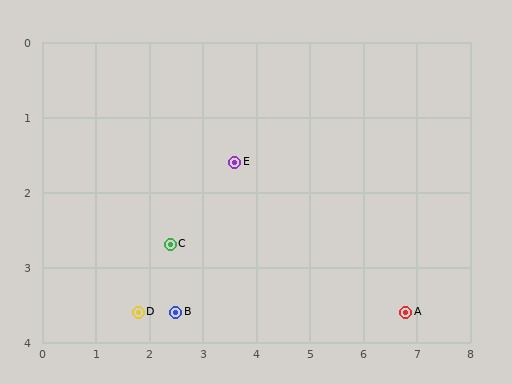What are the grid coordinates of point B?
Point B is at approximately (2.5, 3.6).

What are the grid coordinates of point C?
Point C is at approximately (2.4, 2.7).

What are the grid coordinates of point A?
Point A is at approximately (6.8, 3.6).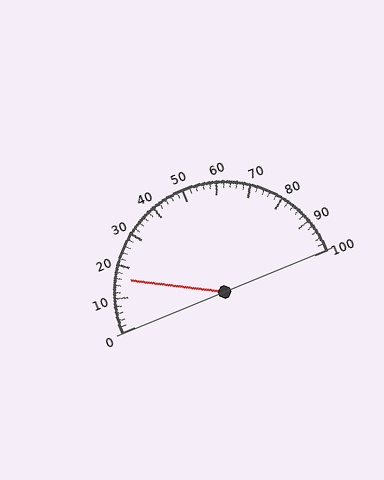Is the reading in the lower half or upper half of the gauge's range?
The reading is in the lower half of the range (0 to 100).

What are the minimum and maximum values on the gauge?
The gauge ranges from 0 to 100.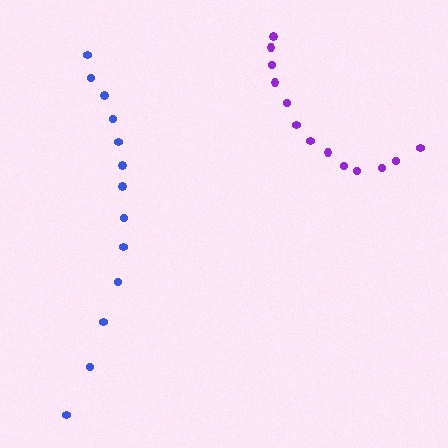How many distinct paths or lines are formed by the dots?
There are 2 distinct paths.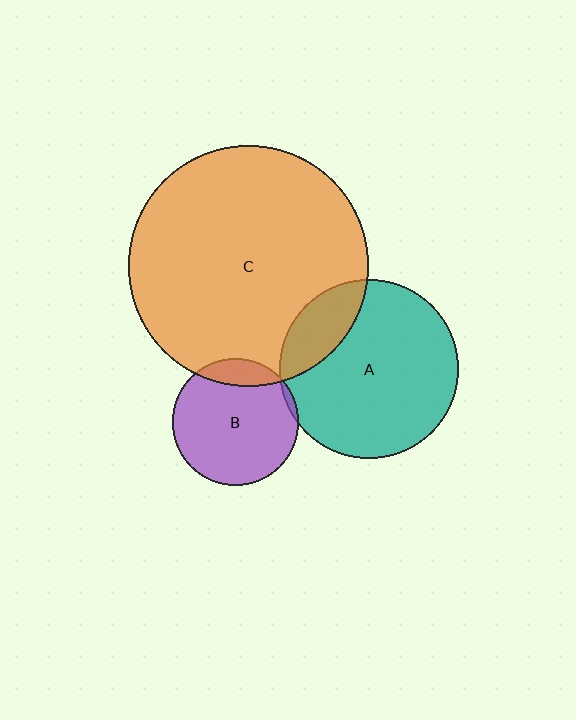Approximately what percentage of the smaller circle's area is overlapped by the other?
Approximately 15%.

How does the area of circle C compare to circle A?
Approximately 1.8 times.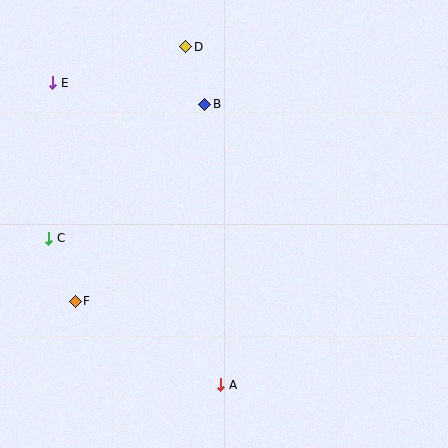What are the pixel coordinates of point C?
Point C is at (49, 238).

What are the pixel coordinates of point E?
Point E is at (53, 83).